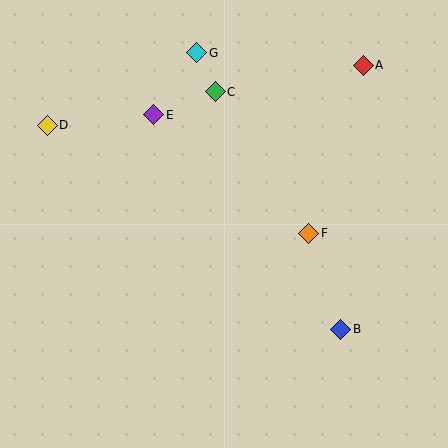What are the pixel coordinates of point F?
Point F is at (309, 233).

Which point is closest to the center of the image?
Point F at (309, 233) is closest to the center.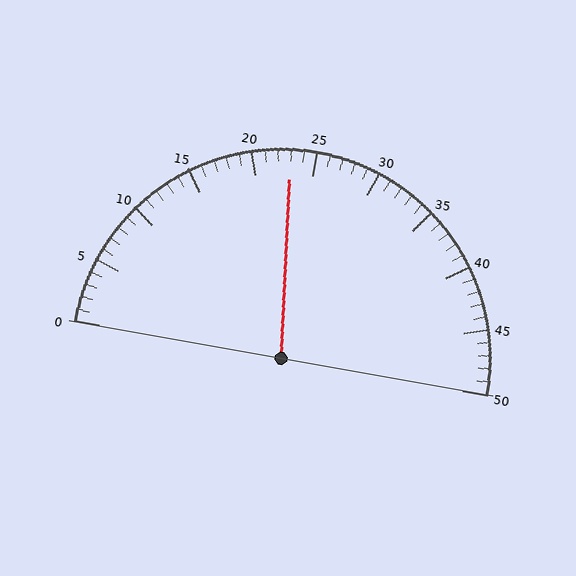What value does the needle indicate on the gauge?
The needle indicates approximately 23.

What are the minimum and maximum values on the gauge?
The gauge ranges from 0 to 50.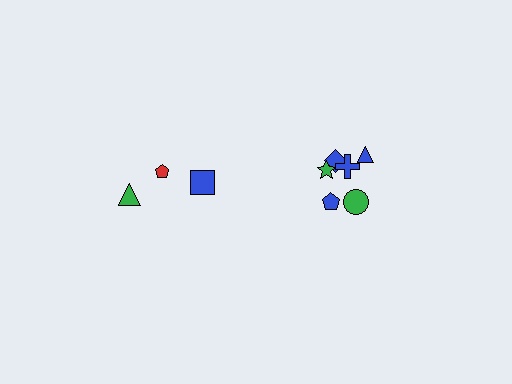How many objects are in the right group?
There are 6 objects.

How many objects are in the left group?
There are 3 objects.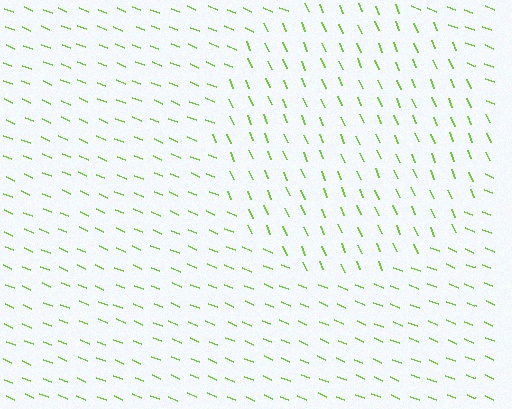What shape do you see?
I see a circle.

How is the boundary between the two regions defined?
The boundary is defined purely by a change in line orientation (approximately 45 degrees difference). All lines are the same color and thickness.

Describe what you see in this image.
The image is filled with small lime line segments. A circle region in the image has lines oriented differently from the surrounding lines, creating a visible texture boundary.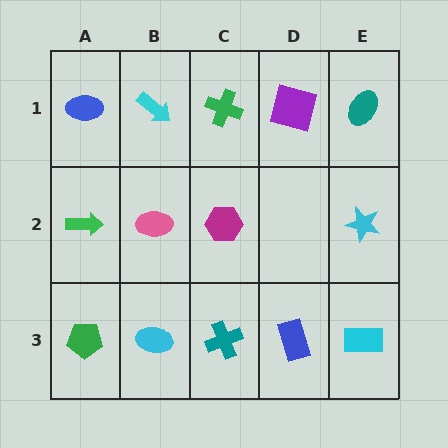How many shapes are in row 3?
5 shapes.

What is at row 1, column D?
A purple square.